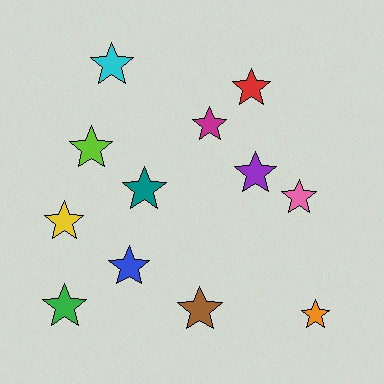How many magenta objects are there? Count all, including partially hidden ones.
There is 1 magenta object.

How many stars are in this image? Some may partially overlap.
There are 12 stars.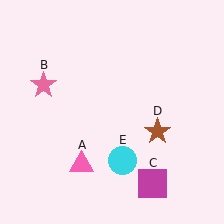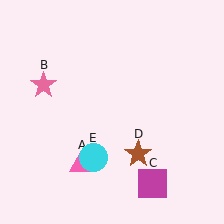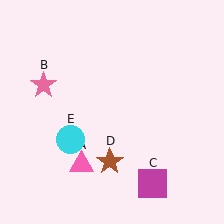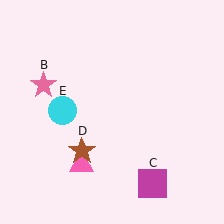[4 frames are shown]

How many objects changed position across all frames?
2 objects changed position: brown star (object D), cyan circle (object E).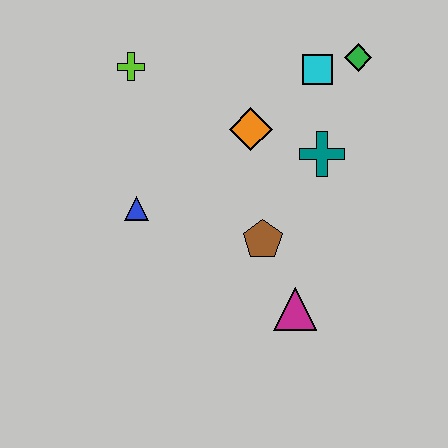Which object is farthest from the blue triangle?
The green diamond is farthest from the blue triangle.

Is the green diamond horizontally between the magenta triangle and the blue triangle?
No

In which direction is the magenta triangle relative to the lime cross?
The magenta triangle is below the lime cross.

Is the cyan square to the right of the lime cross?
Yes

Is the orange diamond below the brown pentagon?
No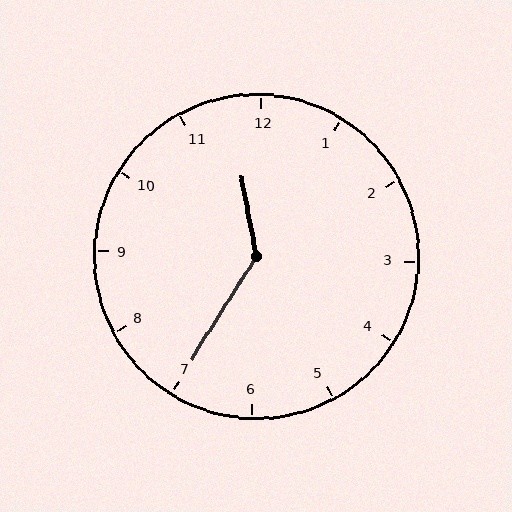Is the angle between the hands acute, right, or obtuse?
It is obtuse.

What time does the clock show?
11:35.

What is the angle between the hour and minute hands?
Approximately 138 degrees.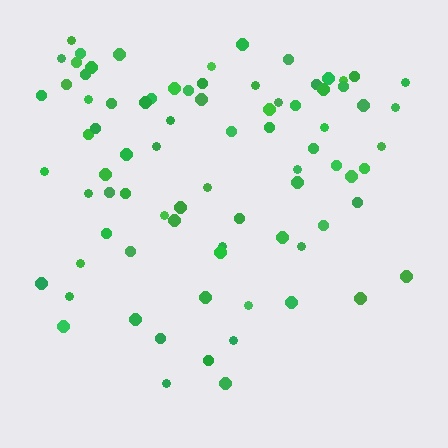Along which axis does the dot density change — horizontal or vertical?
Vertical.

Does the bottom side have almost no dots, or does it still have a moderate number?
Still a moderate number, just noticeably fewer than the top.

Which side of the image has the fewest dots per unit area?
The bottom.